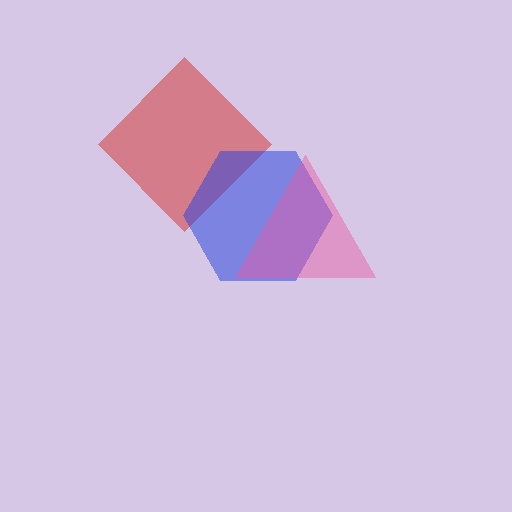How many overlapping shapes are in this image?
There are 3 overlapping shapes in the image.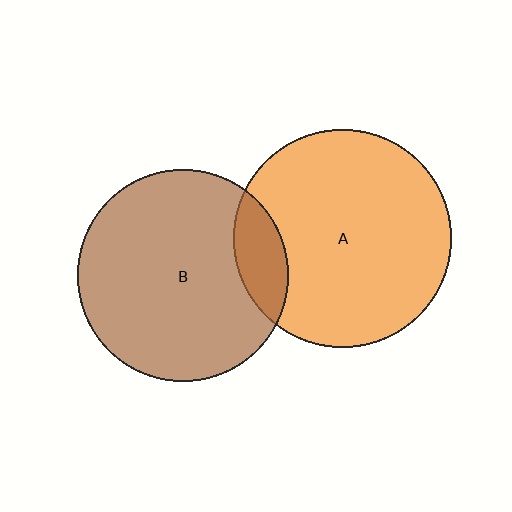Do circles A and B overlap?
Yes.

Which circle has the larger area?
Circle A (orange).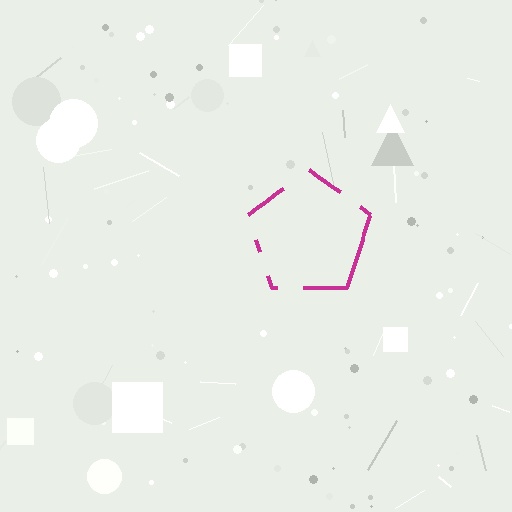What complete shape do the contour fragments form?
The contour fragments form a pentagon.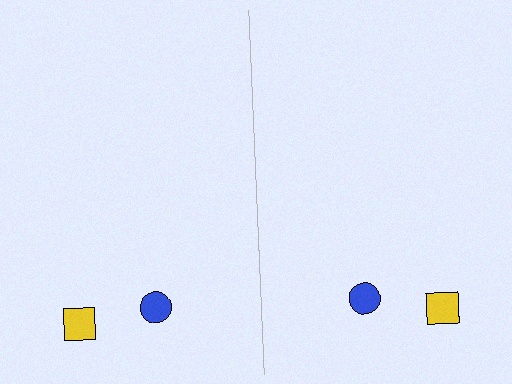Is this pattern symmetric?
Yes, this pattern has bilateral (reflection) symmetry.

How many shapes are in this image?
There are 4 shapes in this image.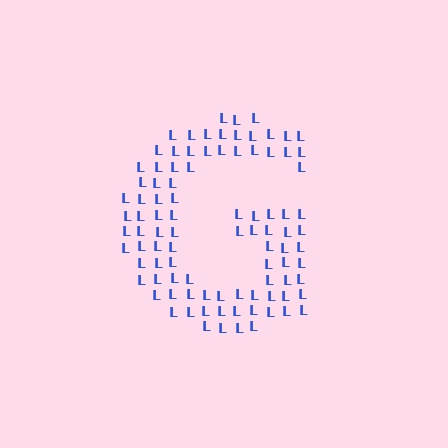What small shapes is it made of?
It is made of small letter L's.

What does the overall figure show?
The overall figure shows the letter G.